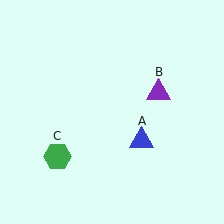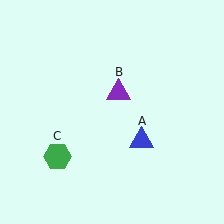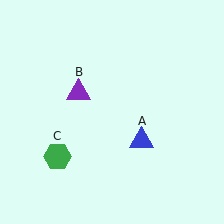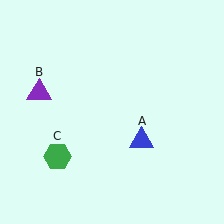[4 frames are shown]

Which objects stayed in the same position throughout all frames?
Blue triangle (object A) and green hexagon (object C) remained stationary.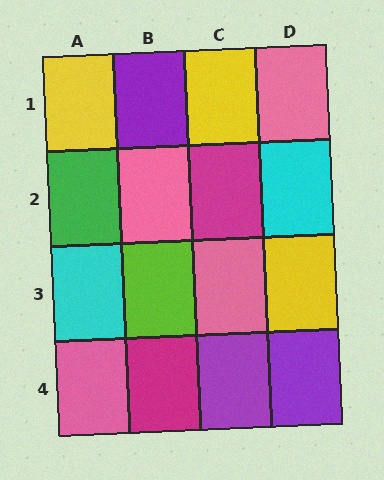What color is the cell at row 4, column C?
Purple.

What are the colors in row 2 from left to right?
Green, pink, magenta, cyan.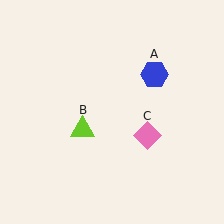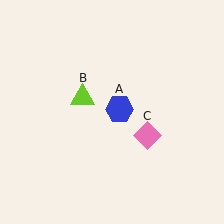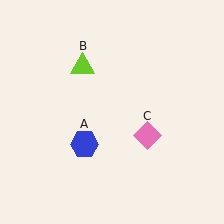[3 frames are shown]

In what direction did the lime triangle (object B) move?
The lime triangle (object B) moved up.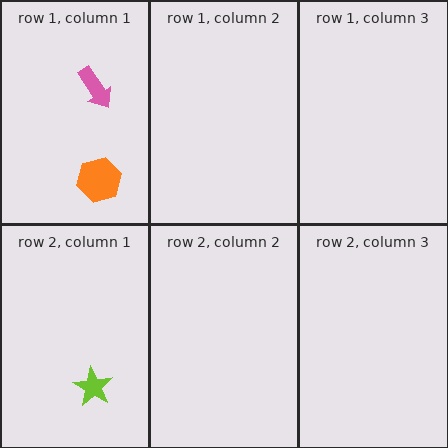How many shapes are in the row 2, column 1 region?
1.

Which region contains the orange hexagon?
The row 1, column 1 region.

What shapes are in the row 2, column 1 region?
The lime star.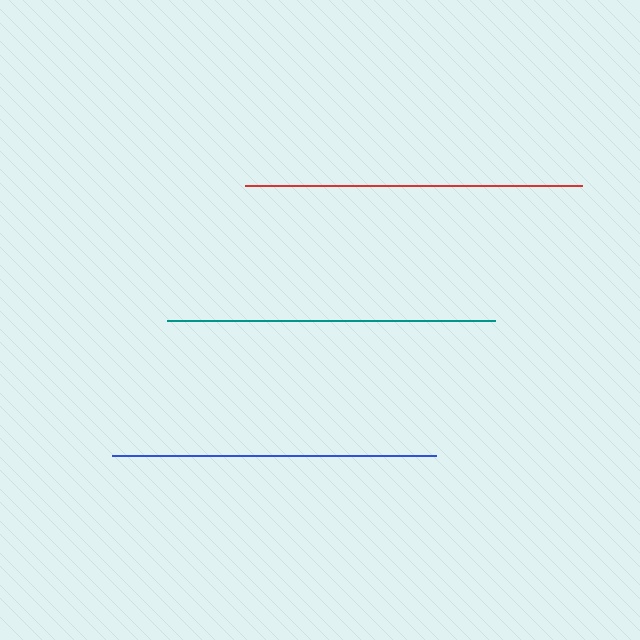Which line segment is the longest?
The red line is the longest at approximately 337 pixels.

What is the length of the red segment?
The red segment is approximately 337 pixels long.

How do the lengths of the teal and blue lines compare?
The teal and blue lines are approximately the same length.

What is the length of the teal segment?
The teal segment is approximately 328 pixels long.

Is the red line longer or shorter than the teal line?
The red line is longer than the teal line.